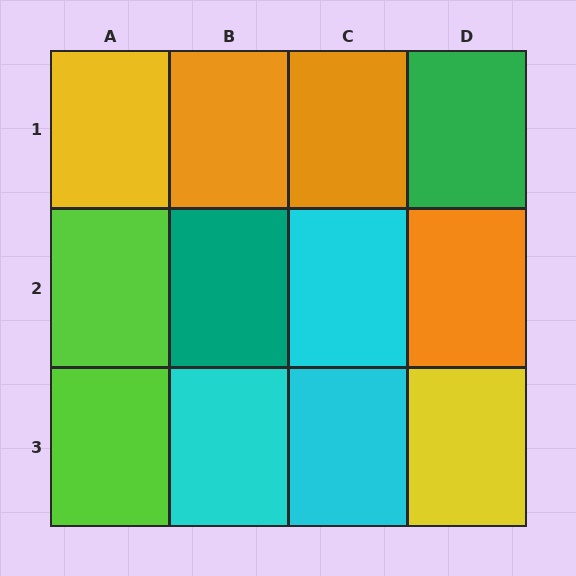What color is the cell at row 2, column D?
Orange.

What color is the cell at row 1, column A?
Yellow.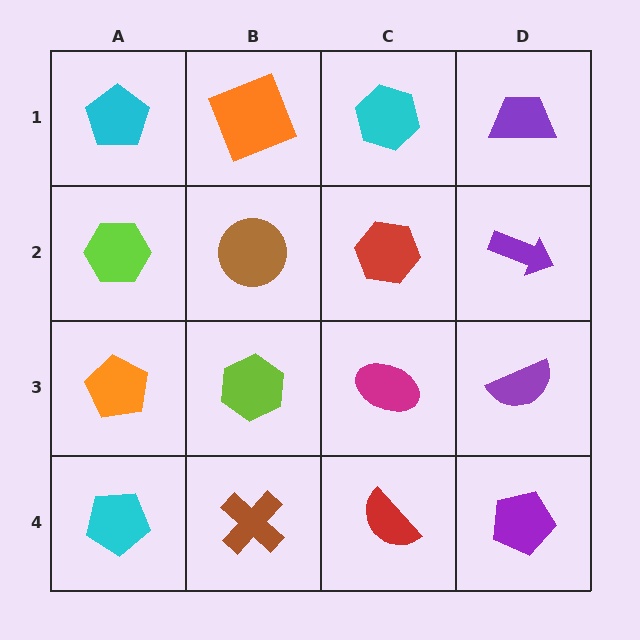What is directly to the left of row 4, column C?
A brown cross.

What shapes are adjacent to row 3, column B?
A brown circle (row 2, column B), a brown cross (row 4, column B), an orange pentagon (row 3, column A), a magenta ellipse (row 3, column C).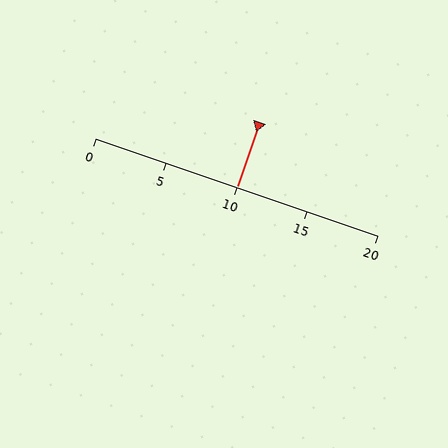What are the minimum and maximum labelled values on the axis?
The axis runs from 0 to 20.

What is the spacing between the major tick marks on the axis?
The major ticks are spaced 5 apart.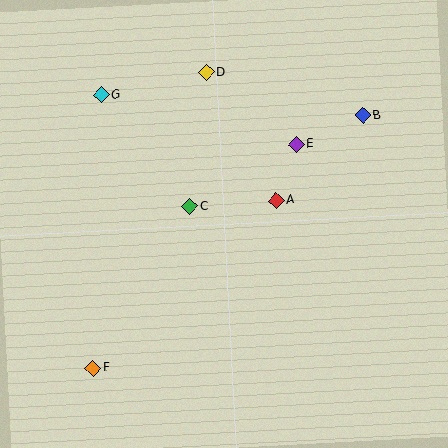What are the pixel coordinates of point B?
Point B is at (363, 115).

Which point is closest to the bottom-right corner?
Point A is closest to the bottom-right corner.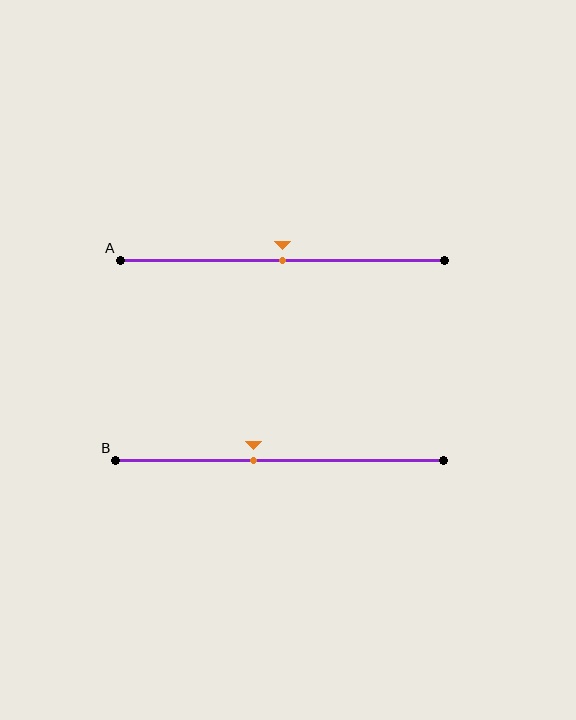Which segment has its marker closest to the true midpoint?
Segment A has its marker closest to the true midpoint.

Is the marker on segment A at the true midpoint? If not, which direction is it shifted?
Yes, the marker on segment A is at the true midpoint.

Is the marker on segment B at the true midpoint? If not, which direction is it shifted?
No, the marker on segment B is shifted to the left by about 8% of the segment length.